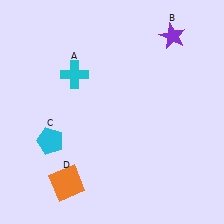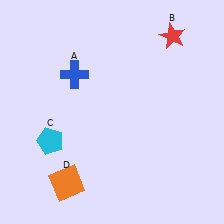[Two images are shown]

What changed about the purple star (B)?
In Image 1, B is purple. In Image 2, it changed to red.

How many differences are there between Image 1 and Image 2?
There are 2 differences between the two images.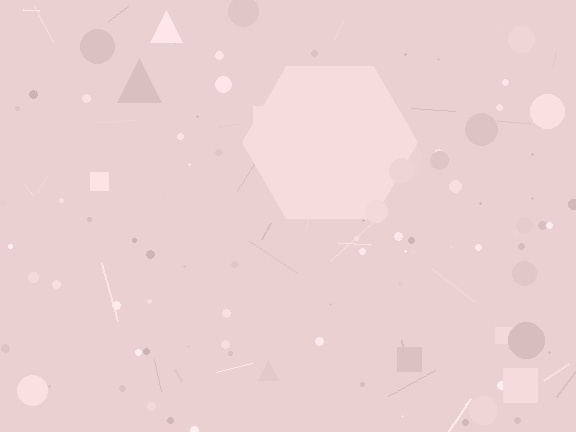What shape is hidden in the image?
A hexagon is hidden in the image.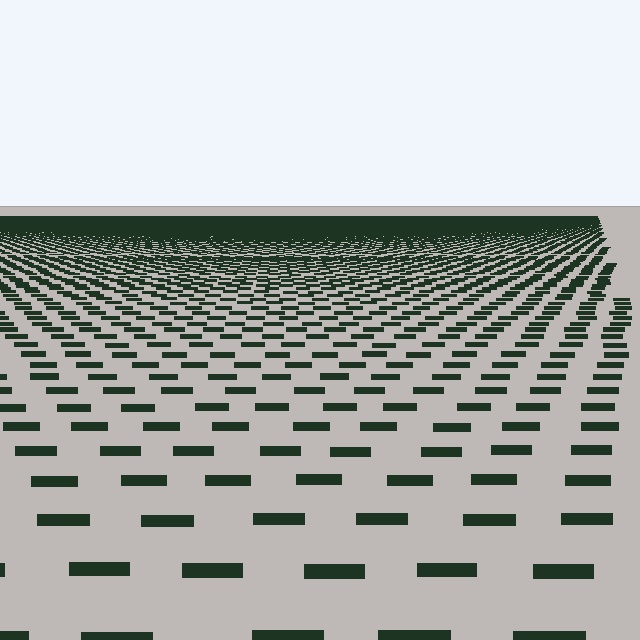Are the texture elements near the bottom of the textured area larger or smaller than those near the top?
Larger. Near the bottom, elements are closer to the viewer and appear at a bigger on-screen size.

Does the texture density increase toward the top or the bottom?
Density increases toward the top.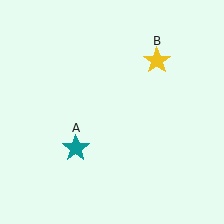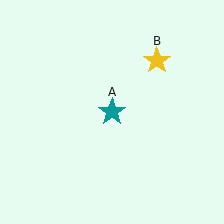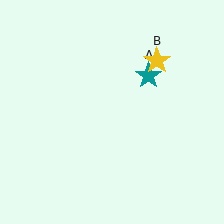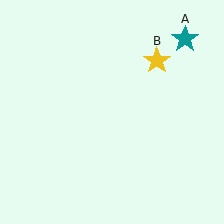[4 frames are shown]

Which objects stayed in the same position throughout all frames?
Yellow star (object B) remained stationary.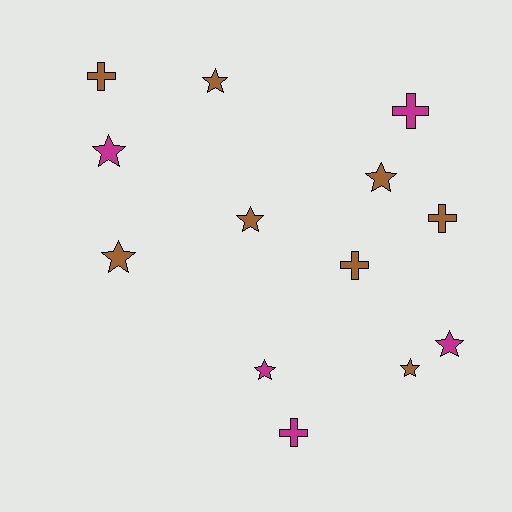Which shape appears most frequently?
Star, with 8 objects.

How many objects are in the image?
There are 13 objects.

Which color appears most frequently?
Brown, with 8 objects.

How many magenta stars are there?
There are 3 magenta stars.